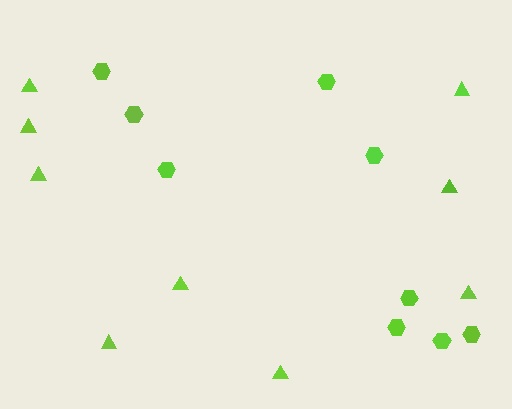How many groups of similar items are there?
There are 2 groups: one group of hexagons (9) and one group of triangles (9).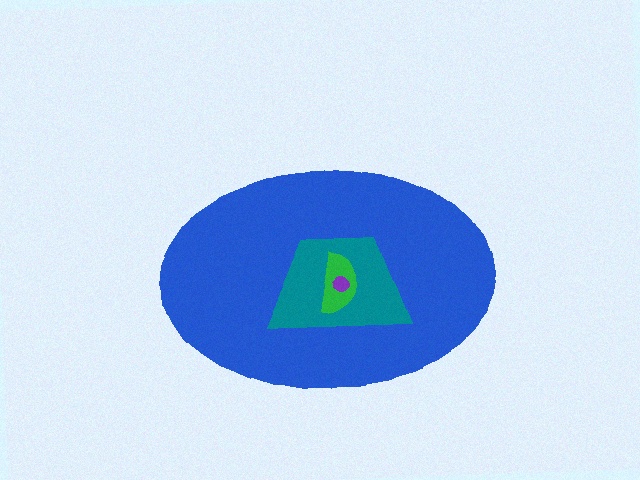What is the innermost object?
The purple circle.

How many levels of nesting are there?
4.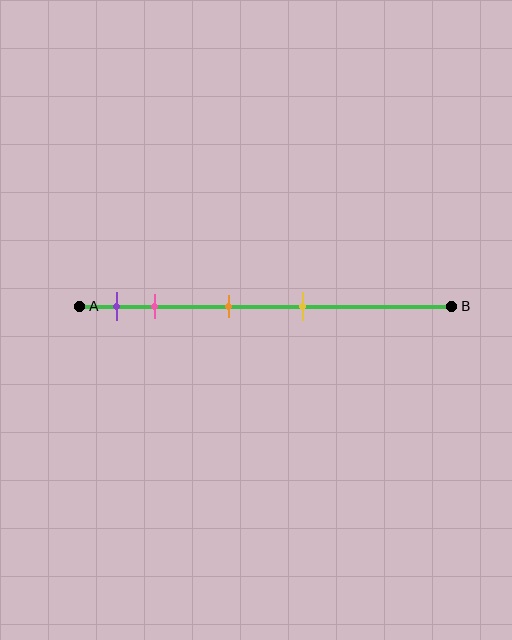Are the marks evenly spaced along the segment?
No, the marks are not evenly spaced.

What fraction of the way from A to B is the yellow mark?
The yellow mark is approximately 60% (0.6) of the way from A to B.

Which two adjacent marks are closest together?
The purple and pink marks are the closest adjacent pair.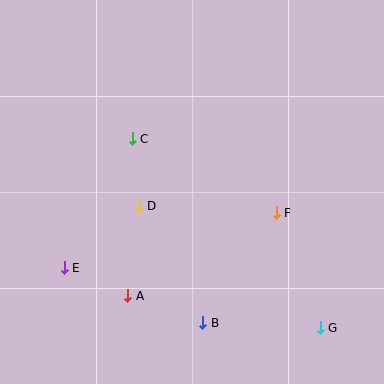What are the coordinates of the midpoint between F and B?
The midpoint between F and B is at (239, 268).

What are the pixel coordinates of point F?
Point F is at (276, 213).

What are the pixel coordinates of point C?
Point C is at (132, 139).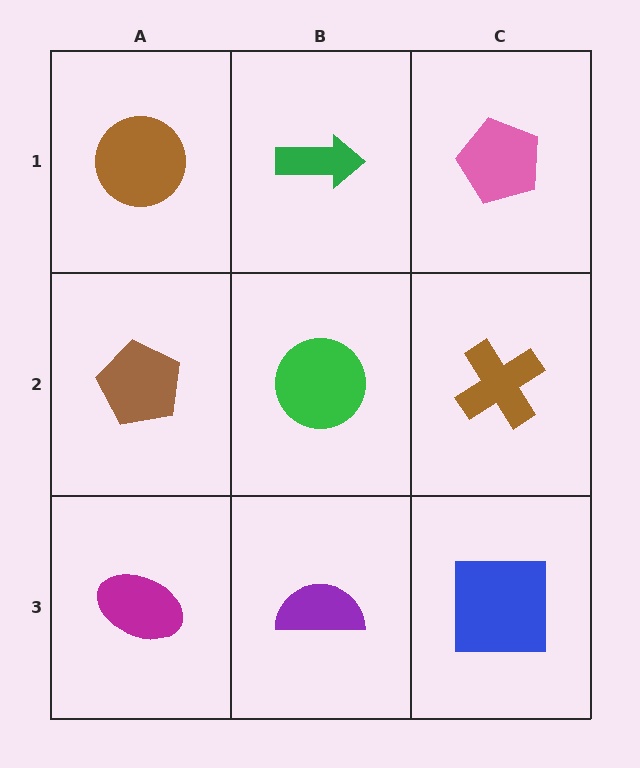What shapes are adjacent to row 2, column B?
A green arrow (row 1, column B), a purple semicircle (row 3, column B), a brown pentagon (row 2, column A), a brown cross (row 2, column C).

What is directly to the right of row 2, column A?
A green circle.